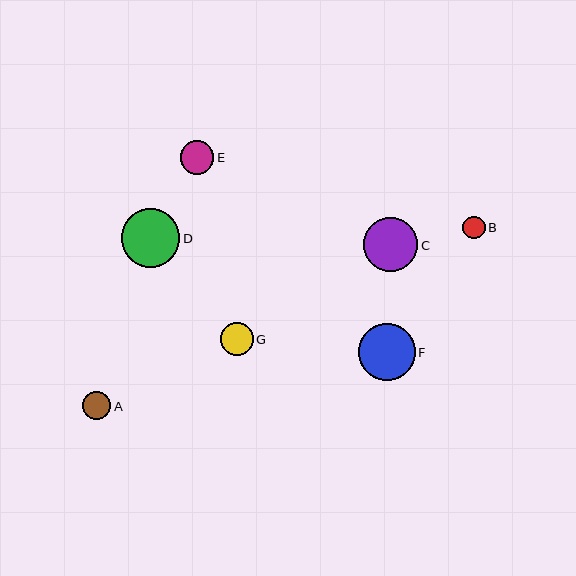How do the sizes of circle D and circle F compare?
Circle D and circle F are approximately the same size.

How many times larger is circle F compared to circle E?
Circle F is approximately 1.7 times the size of circle E.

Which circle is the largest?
Circle D is the largest with a size of approximately 58 pixels.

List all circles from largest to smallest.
From largest to smallest: D, F, C, E, G, A, B.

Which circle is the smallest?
Circle B is the smallest with a size of approximately 22 pixels.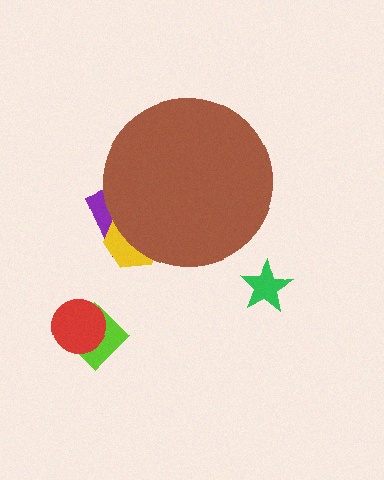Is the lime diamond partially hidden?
No, the lime diamond is fully visible.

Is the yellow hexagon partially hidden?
Yes, the yellow hexagon is partially hidden behind the brown circle.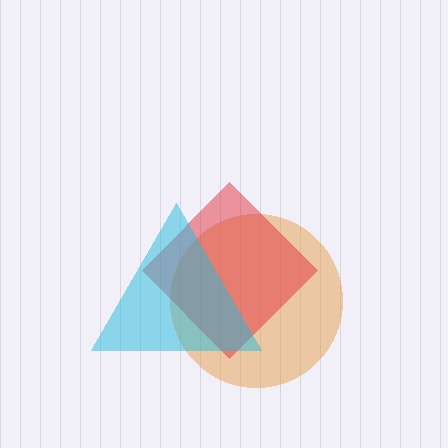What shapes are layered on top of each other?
The layered shapes are: an orange circle, a red diamond, a cyan triangle.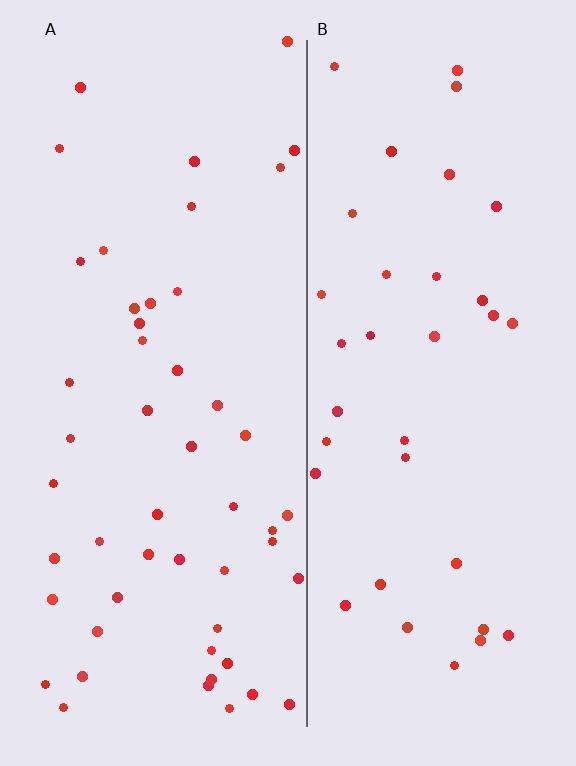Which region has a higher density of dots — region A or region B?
A (the left).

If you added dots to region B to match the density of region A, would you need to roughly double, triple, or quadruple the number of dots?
Approximately double.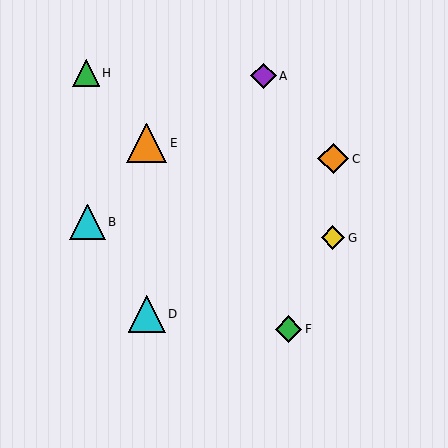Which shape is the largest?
The orange triangle (labeled E) is the largest.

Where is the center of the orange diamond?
The center of the orange diamond is at (333, 159).